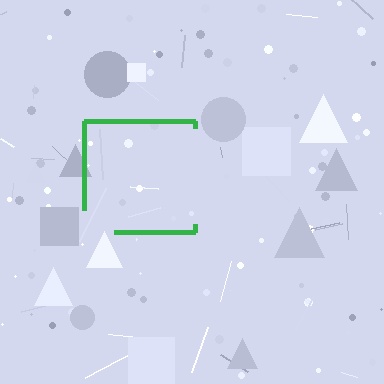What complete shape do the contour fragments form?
The contour fragments form a square.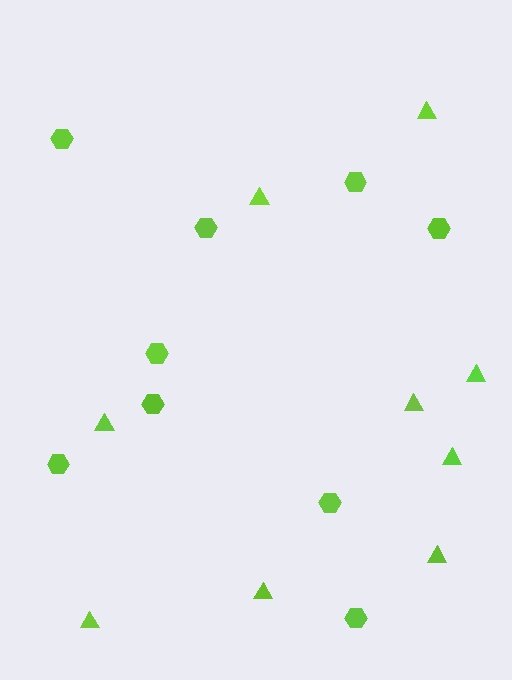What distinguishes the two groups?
There are 2 groups: one group of hexagons (9) and one group of triangles (9).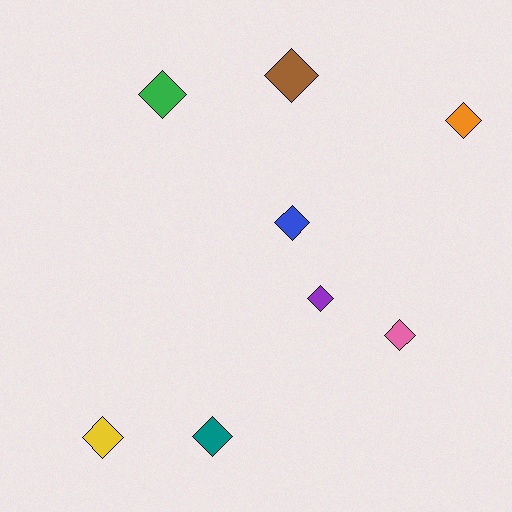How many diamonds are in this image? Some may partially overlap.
There are 8 diamonds.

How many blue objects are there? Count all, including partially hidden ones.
There is 1 blue object.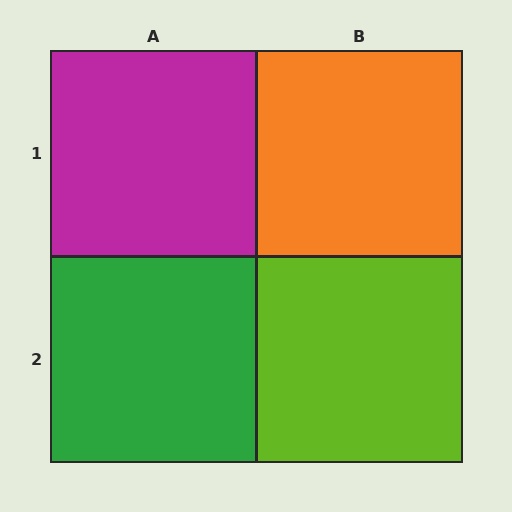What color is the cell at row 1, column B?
Orange.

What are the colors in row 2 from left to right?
Green, lime.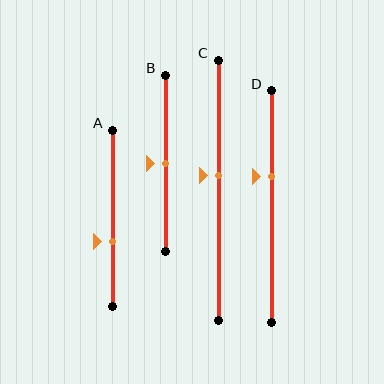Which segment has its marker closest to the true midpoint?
Segment B has its marker closest to the true midpoint.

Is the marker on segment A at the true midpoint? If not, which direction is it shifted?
No, the marker on segment A is shifted downward by about 13% of the segment length.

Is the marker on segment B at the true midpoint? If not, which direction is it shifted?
Yes, the marker on segment B is at the true midpoint.